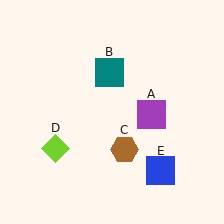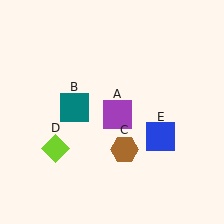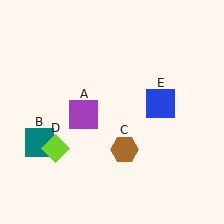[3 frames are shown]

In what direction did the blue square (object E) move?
The blue square (object E) moved up.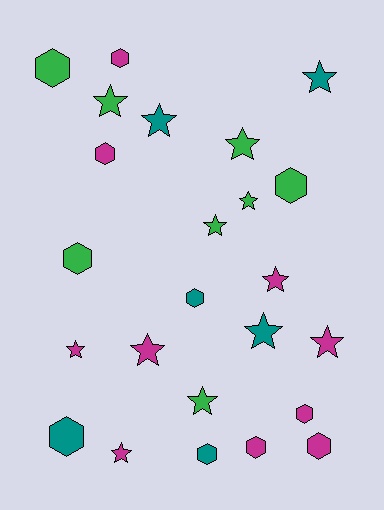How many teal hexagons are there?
There are 3 teal hexagons.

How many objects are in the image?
There are 24 objects.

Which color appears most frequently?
Magenta, with 10 objects.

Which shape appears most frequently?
Star, with 13 objects.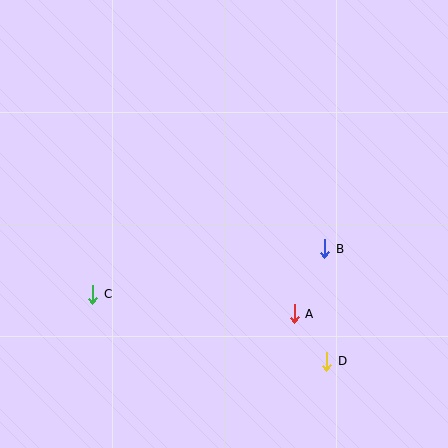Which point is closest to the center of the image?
Point B at (325, 249) is closest to the center.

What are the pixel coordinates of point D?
Point D is at (327, 361).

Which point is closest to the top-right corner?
Point B is closest to the top-right corner.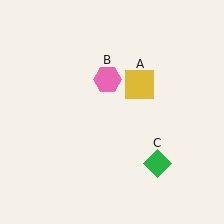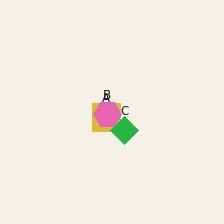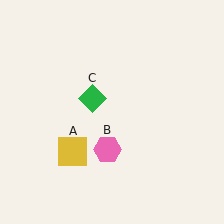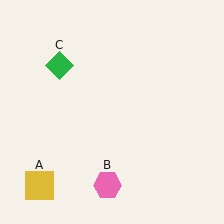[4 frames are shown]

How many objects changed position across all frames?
3 objects changed position: yellow square (object A), pink hexagon (object B), green diamond (object C).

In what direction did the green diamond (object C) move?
The green diamond (object C) moved up and to the left.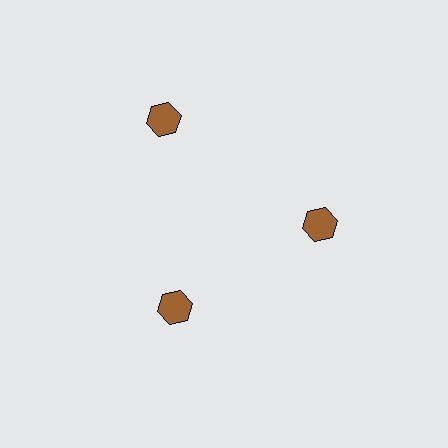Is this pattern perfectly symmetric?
No. The 3 brown hexagons are arranged in a ring, but one element near the 11 o'clock position is pushed outward from the center, breaking the 3-fold rotational symmetry.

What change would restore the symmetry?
The symmetry would be restored by moving it inward, back onto the ring so that all 3 hexagons sit at equal angles and equal distance from the center.